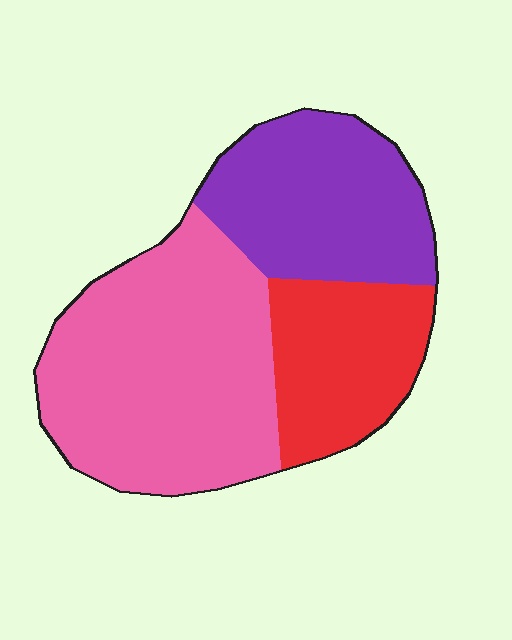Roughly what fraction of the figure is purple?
Purple covers around 30% of the figure.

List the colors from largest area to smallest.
From largest to smallest: pink, purple, red.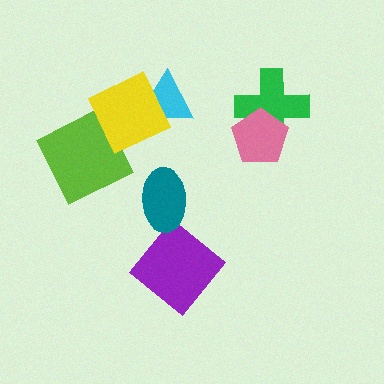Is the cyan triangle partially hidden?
Yes, it is partially covered by another shape.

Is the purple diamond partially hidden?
No, no other shape covers it.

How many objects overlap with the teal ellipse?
0 objects overlap with the teal ellipse.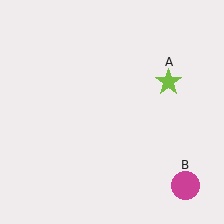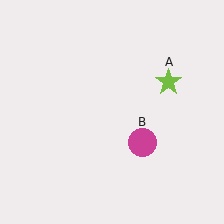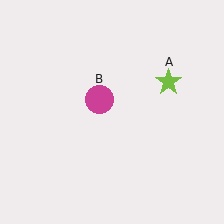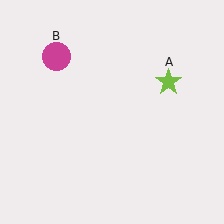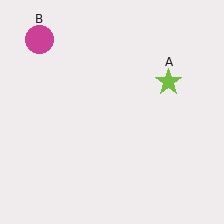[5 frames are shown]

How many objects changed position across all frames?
1 object changed position: magenta circle (object B).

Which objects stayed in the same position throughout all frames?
Lime star (object A) remained stationary.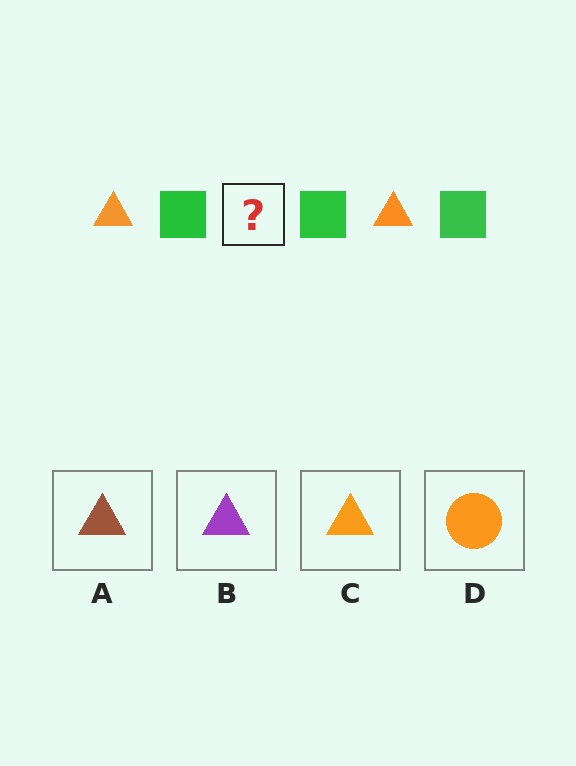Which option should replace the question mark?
Option C.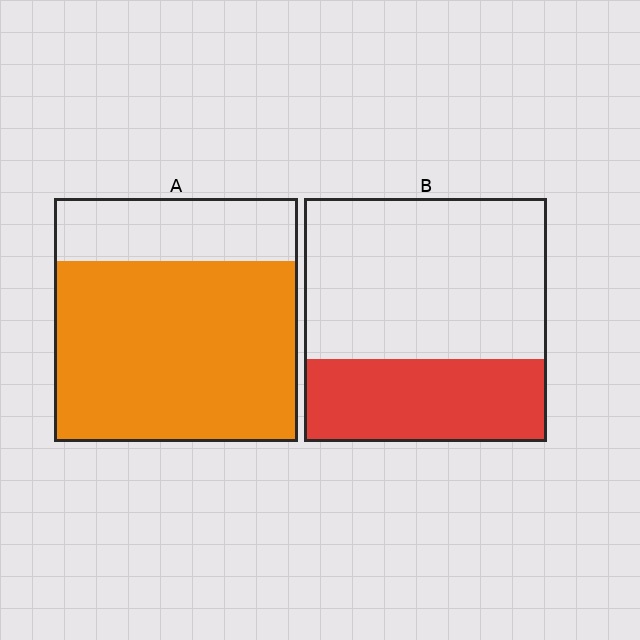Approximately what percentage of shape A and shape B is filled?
A is approximately 75% and B is approximately 35%.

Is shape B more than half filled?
No.